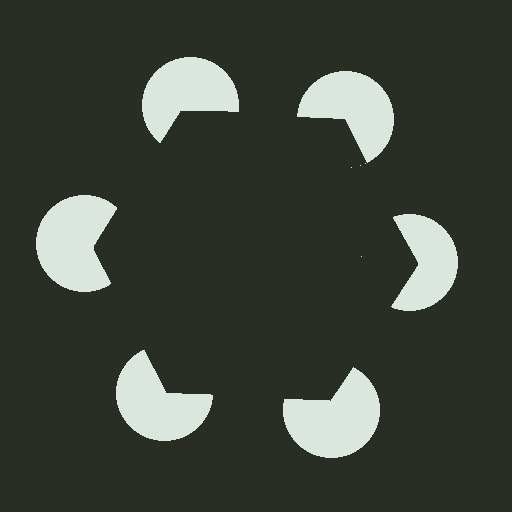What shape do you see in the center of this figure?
An illusory hexagon — its edges are inferred from the aligned wedge cuts in the pac-man discs, not physically drawn.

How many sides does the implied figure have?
6 sides.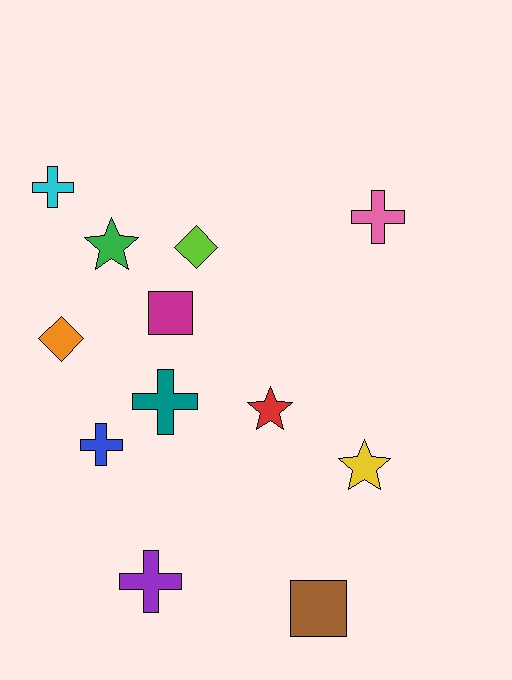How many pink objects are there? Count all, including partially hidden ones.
There is 1 pink object.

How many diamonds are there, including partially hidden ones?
There are 2 diamonds.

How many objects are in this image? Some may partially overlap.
There are 12 objects.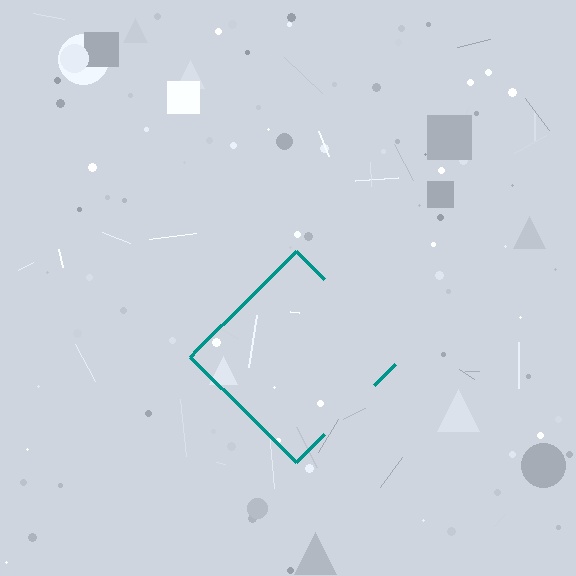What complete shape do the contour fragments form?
The contour fragments form a diamond.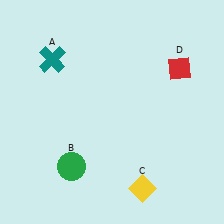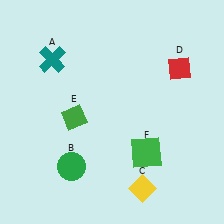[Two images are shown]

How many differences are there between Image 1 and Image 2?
There are 2 differences between the two images.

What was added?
A green diamond (E), a green square (F) were added in Image 2.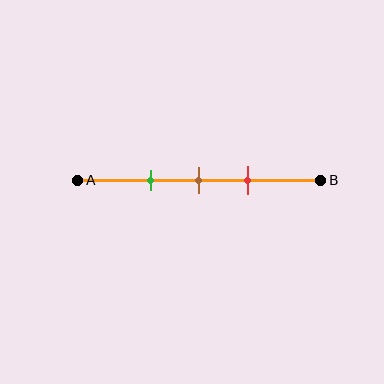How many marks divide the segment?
There are 3 marks dividing the segment.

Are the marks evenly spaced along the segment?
Yes, the marks are approximately evenly spaced.